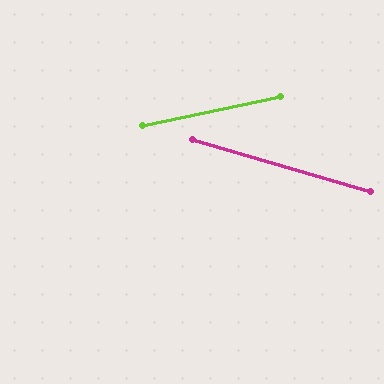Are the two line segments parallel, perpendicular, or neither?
Neither parallel nor perpendicular — they differ by about 28°.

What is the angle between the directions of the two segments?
Approximately 28 degrees.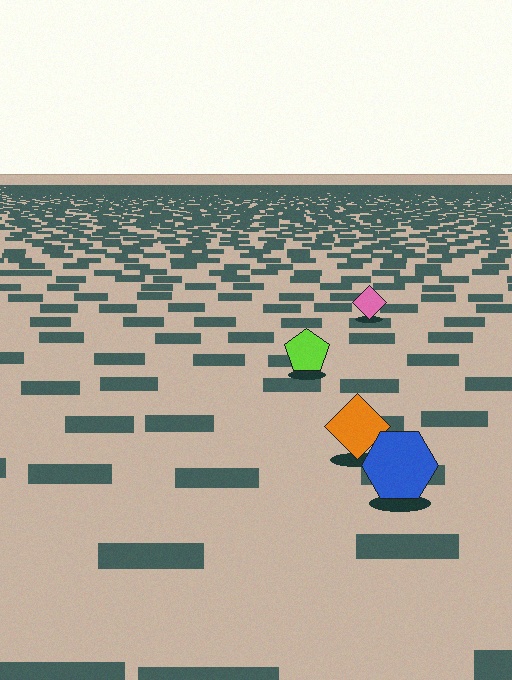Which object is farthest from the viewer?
The pink diamond is farthest from the viewer. It appears smaller and the ground texture around it is denser.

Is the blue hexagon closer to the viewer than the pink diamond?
Yes. The blue hexagon is closer — you can tell from the texture gradient: the ground texture is coarser near it.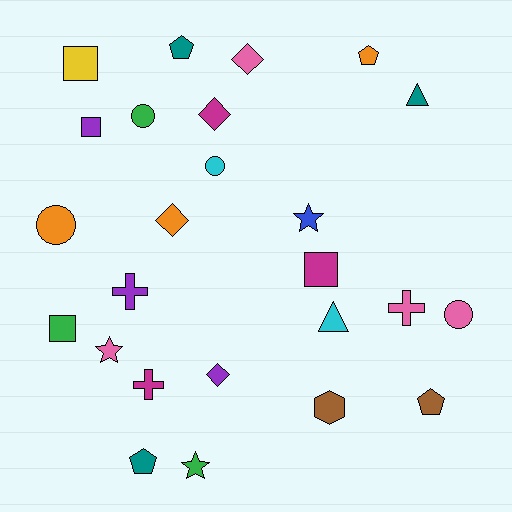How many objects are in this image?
There are 25 objects.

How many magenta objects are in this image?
There are 3 magenta objects.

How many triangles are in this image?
There are 2 triangles.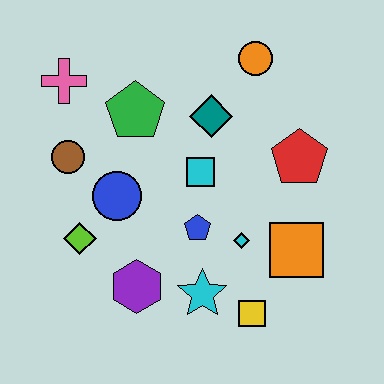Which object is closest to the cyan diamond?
The blue pentagon is closest to the cyan diamond.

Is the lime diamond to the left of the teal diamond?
Yes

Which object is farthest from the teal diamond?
The yellow square is farthest from the teal diamond.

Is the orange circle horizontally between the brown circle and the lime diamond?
No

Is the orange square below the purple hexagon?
No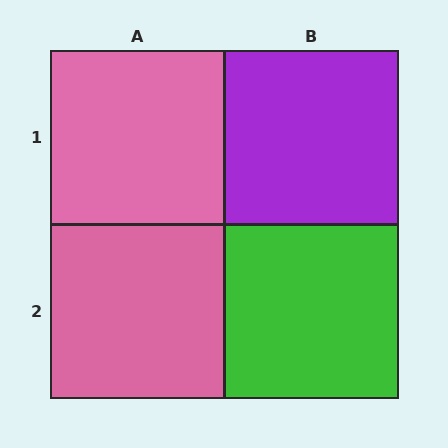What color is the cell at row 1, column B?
Purple.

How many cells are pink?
2 cells are pink.